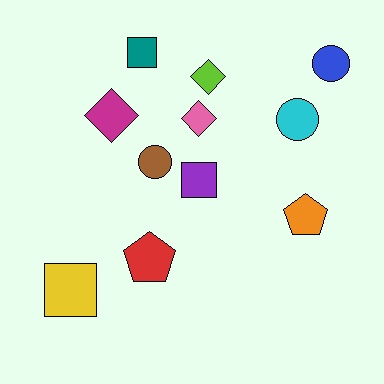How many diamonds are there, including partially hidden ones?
There are 3 diamonds.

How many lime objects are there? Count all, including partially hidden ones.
There is 1 lime object.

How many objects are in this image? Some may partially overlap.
There are 11 objects.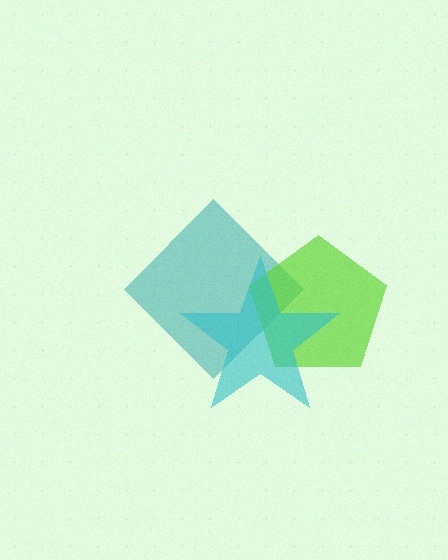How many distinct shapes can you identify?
There are 3 distinct shapes: a teal diamond, a lime pentagon, a cyan star.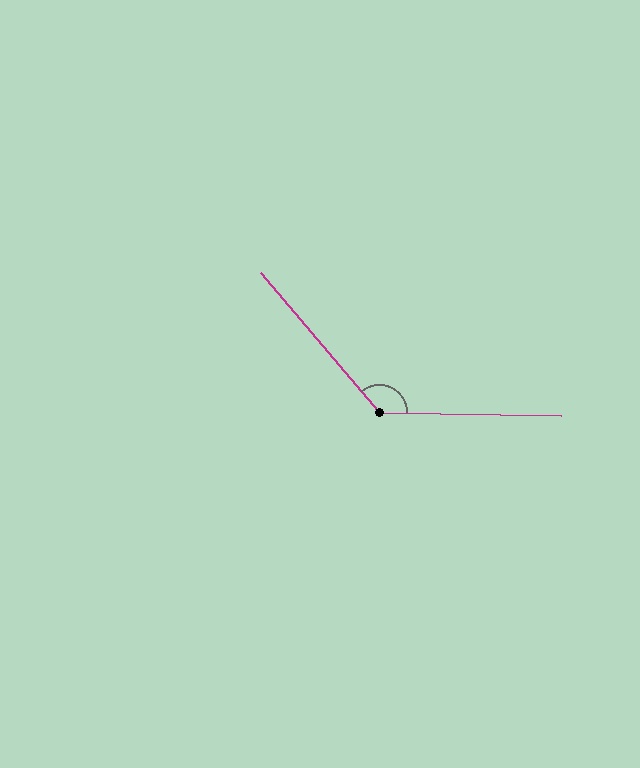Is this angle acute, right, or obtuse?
It is obtuse.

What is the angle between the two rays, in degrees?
Approximately 132 degrees.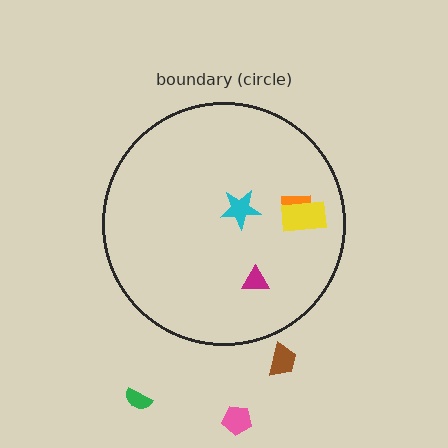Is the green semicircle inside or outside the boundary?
Outside.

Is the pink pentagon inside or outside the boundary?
Outside.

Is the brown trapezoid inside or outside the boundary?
Outside.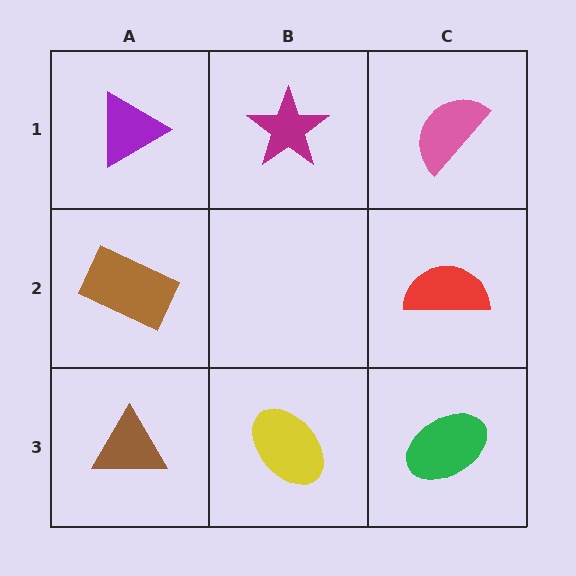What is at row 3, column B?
A yellow ellipse.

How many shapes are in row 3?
3 shapes.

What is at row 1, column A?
A purple triangle.